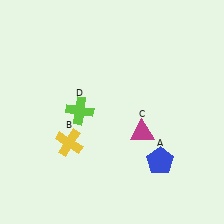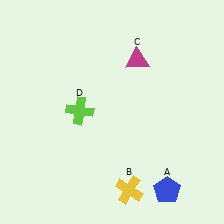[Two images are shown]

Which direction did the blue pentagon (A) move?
The blue pentagon (A) moved down.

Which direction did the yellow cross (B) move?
The yellow cross (B) moved right.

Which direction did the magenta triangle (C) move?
The magenta triangle (C) moved up.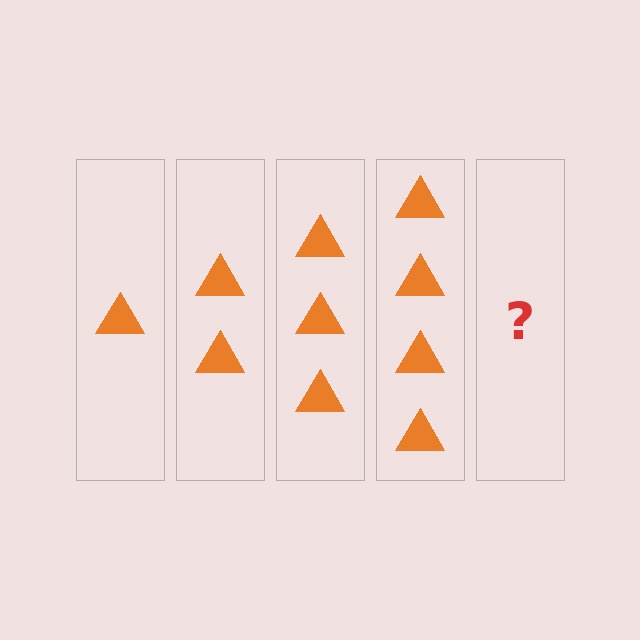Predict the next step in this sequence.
The next step is 5 triangles.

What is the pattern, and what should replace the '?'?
The pattern is that each step adds one more triangle. The '?' should be 5 triangles.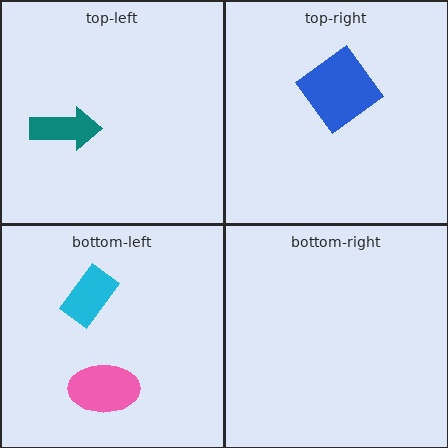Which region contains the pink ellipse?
The bottom-left region.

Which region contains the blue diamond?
The top-right region.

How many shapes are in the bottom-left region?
2.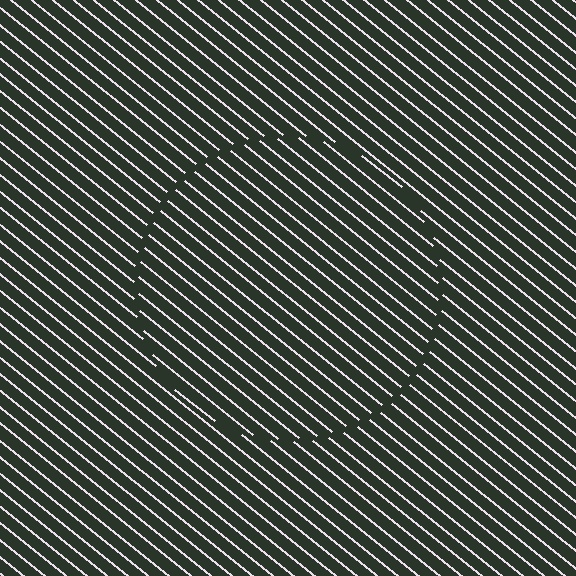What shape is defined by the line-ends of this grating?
An illusory circle. The interior of the shape contains the same grating, shifted by half a period — the contour is defined by the phase discontinuity where line-ends from the inner and outer gratings abut.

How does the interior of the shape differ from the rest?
The interior of the shape contains the same grating, shifted by half a period — the contour is defined by the phase discontinuity where line-ends from the inner and outer gratings abut.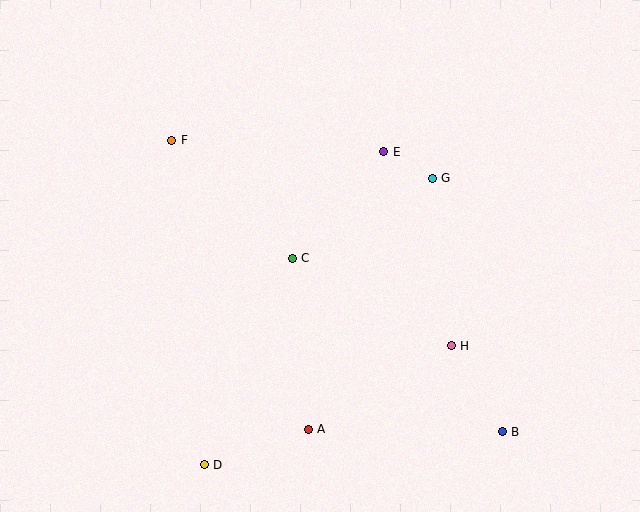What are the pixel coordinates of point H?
Point H is at (451, 346).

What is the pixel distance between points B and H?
The distance between B and H is 100 pixels.